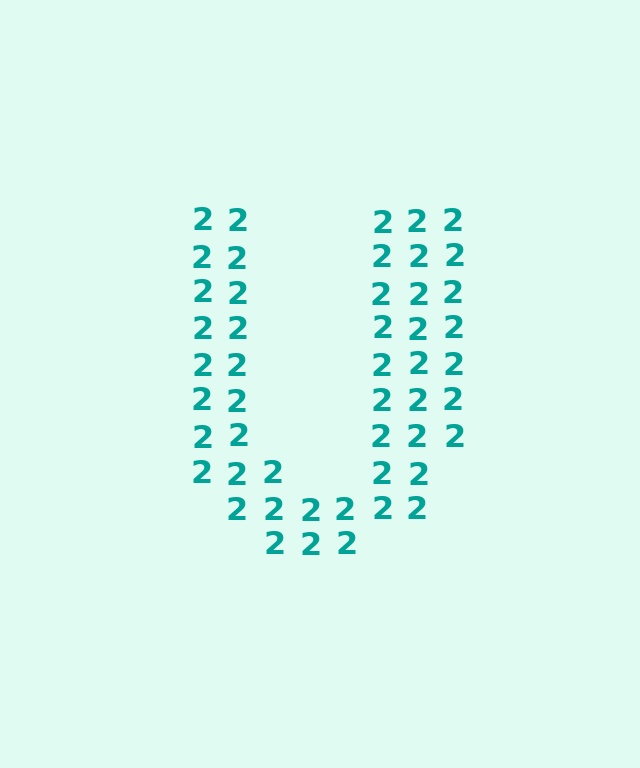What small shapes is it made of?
It is made of small digit 2's.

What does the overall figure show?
The overall figure shows the letter U.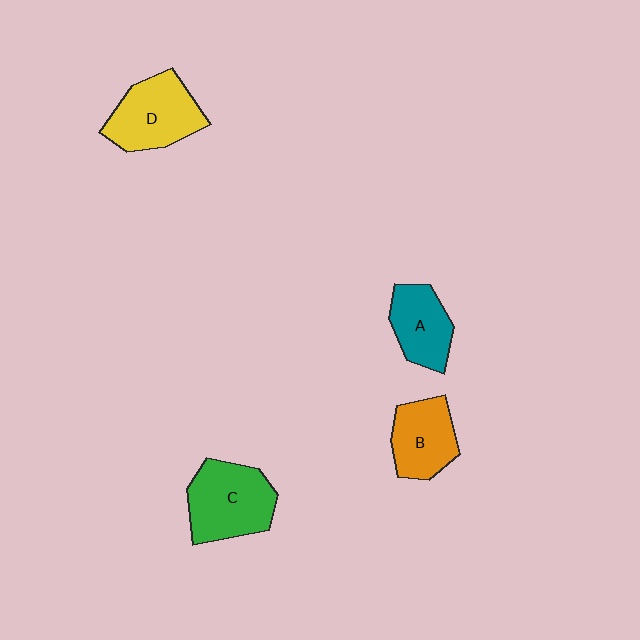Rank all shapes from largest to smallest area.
From largest to smallest: C (green), D (yellow), B (orange), A (teal).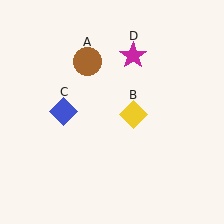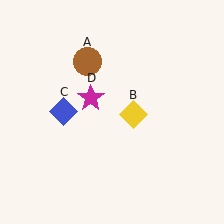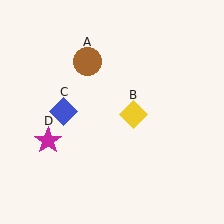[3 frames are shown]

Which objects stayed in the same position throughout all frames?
Brown circle (object A) and yellow diamond (object B) and blue diamond (object C) remained stationary.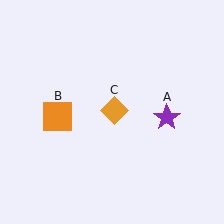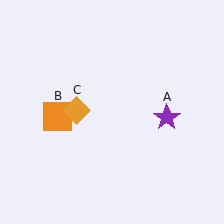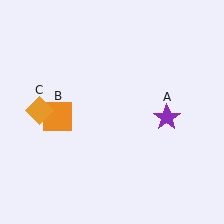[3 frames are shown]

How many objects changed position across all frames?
1 object changed position: orange diamond (object C).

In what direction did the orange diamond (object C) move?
The orange diamond (object C) moved left.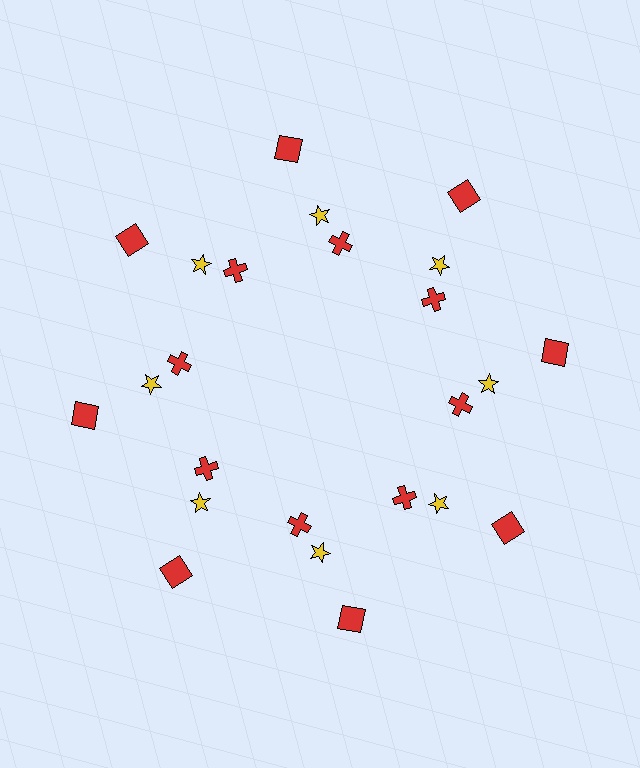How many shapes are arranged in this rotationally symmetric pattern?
There are 24 shapes, arranged in 8 groups of 3.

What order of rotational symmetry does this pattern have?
This pattern has 8-fold rotational symmetry.